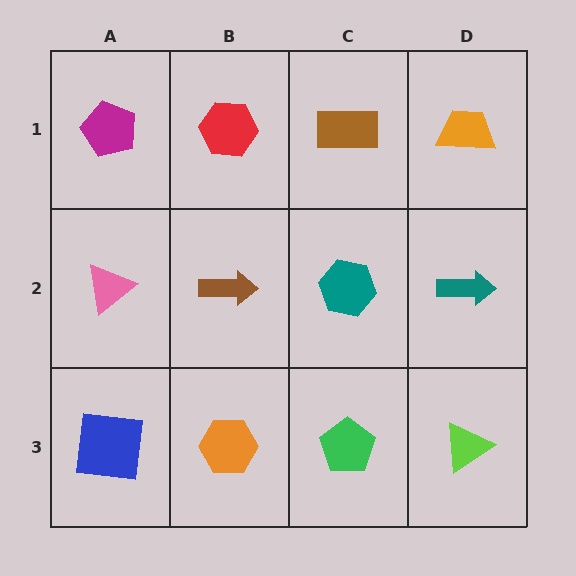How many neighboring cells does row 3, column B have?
3.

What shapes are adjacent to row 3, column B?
A brown arrow (row 2, column B), a blue square (row 3, column A), a green pentagon (row 3, column C).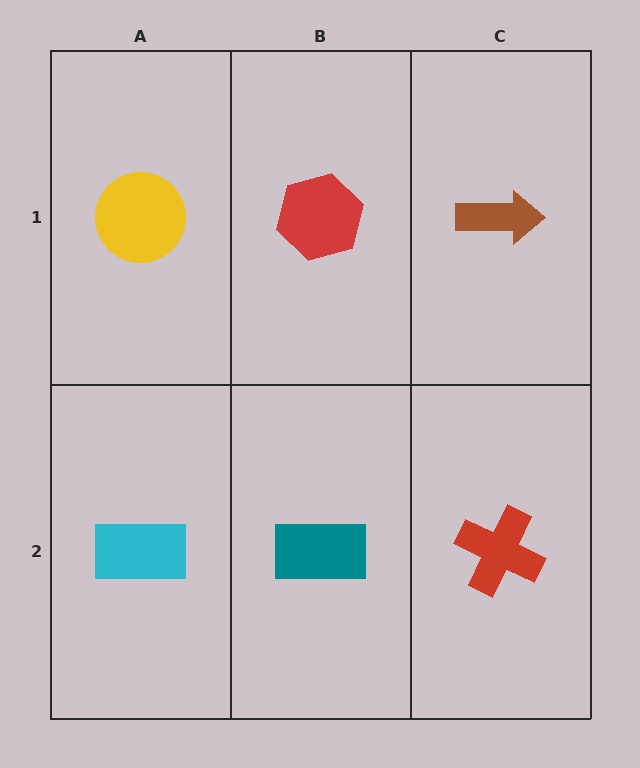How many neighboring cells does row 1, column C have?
2.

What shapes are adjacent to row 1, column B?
A teal rectangle (row 2, column B), a yellow circle (row 1, column A), a brown arrow (row 1, column C).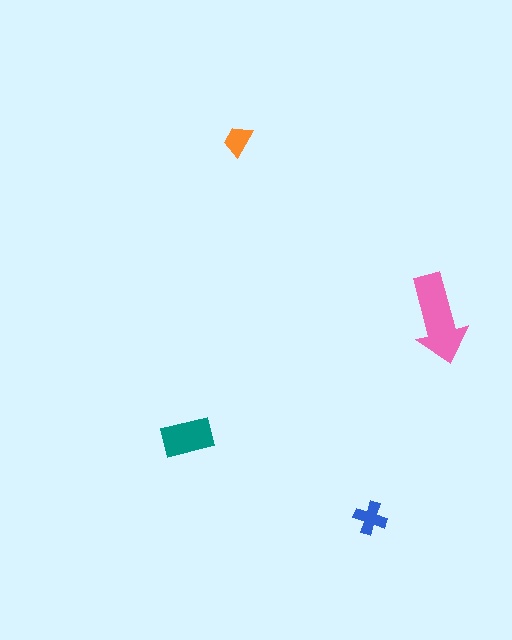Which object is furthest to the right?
The pink arrow is rightmost.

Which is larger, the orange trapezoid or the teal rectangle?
The teal rectangle.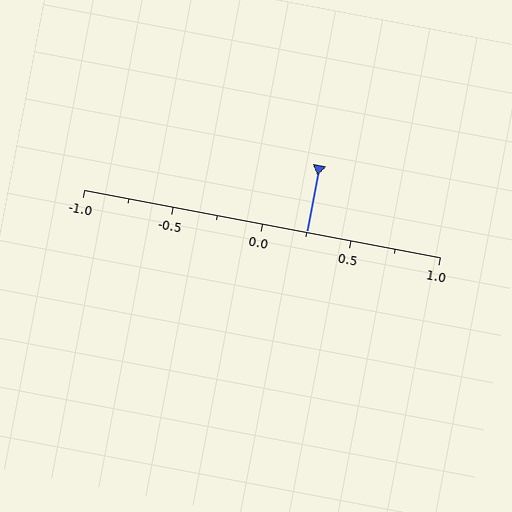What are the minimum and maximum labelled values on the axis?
The axis runs from -1.0 to 1.0.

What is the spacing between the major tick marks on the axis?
The major ticks are spaced 0.5 apart.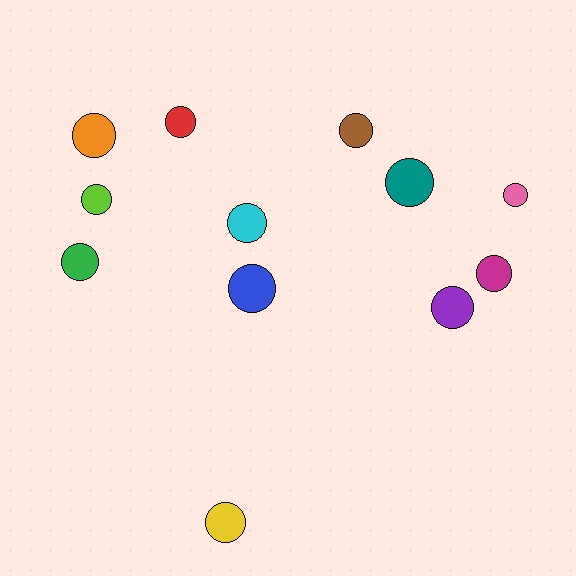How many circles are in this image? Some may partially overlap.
There are 12 circles.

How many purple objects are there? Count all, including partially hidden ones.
There is 1 purple object.